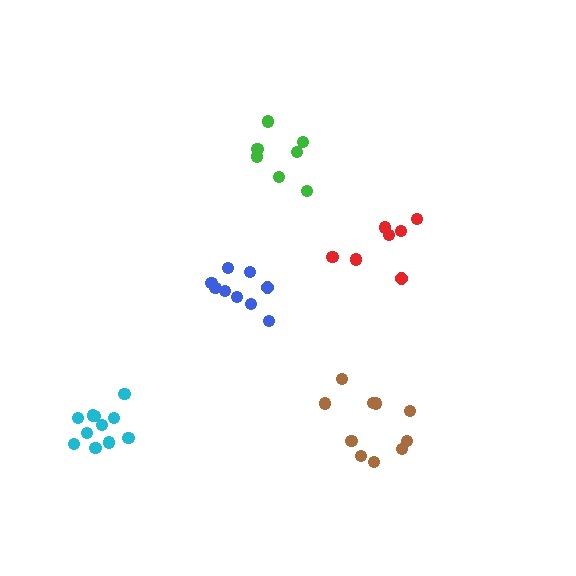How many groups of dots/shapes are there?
There are 5 groups.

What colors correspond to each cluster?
The clusters are colored: red, green, cyan, brown, blue.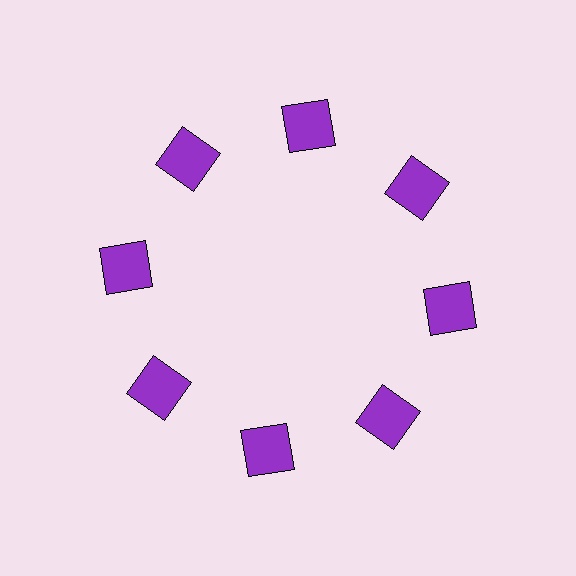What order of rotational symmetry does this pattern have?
This pattern has 8-fold rotational symmetry.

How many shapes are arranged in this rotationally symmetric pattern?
There are 8 shapes, arranged in 8 groups of 1.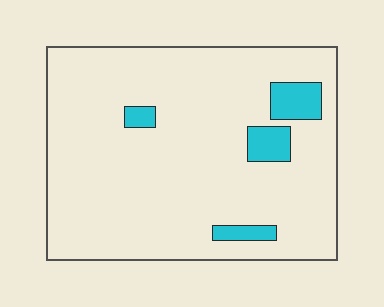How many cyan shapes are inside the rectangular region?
4.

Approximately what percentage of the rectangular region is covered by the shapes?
Approximately 10%.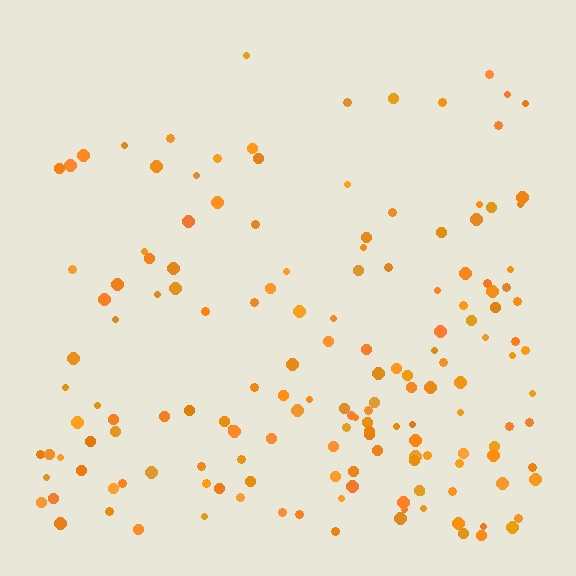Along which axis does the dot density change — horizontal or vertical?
Vertical.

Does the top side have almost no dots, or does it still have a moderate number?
Still a moderate number, just noticeably fewer than the bottom.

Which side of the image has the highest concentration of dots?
The bottom.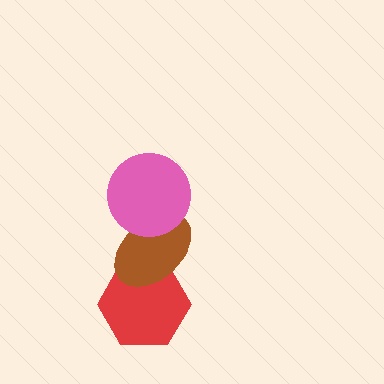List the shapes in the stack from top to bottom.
From top to bottom: the pink circle, the brown ellipse, the red hexagon.